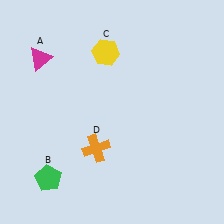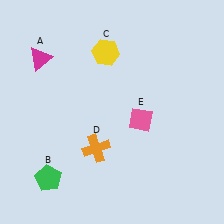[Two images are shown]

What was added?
A pink diamond (E) was added in Image 2.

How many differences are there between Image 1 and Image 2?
There is 1 difference between the two images.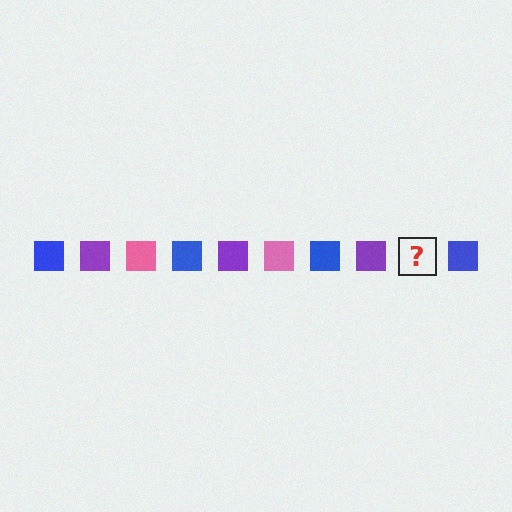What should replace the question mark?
The question mark should be replaced with a pink square.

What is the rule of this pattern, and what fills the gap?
The rule is that the pattern cycles through blue, purple, pink squares. The gap should be filled with a pink square.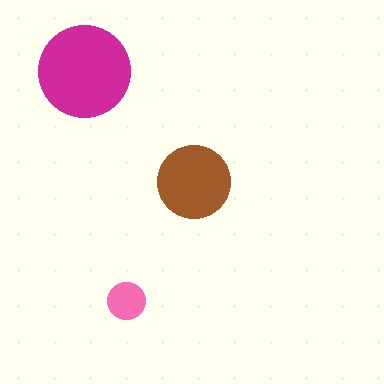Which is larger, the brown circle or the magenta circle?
The magenta one.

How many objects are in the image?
There are 3 objects in the image.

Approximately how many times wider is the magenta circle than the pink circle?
About 2.5 times wider.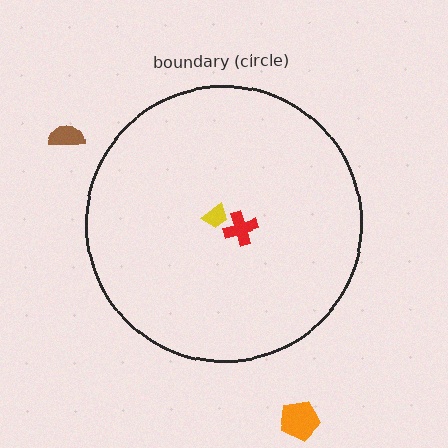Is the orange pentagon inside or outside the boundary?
Outside.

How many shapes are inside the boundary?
2 inside, 2 outside.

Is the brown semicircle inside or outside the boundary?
Outside.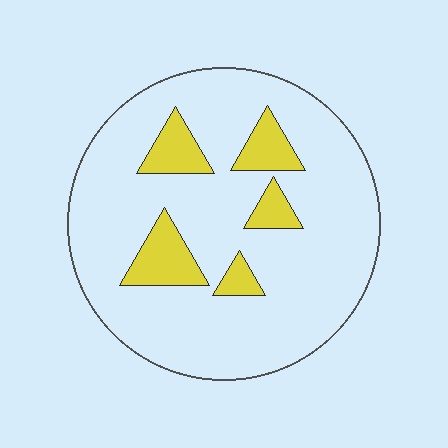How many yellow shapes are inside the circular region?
5.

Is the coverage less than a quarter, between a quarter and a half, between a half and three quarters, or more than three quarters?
Less than a quarter.